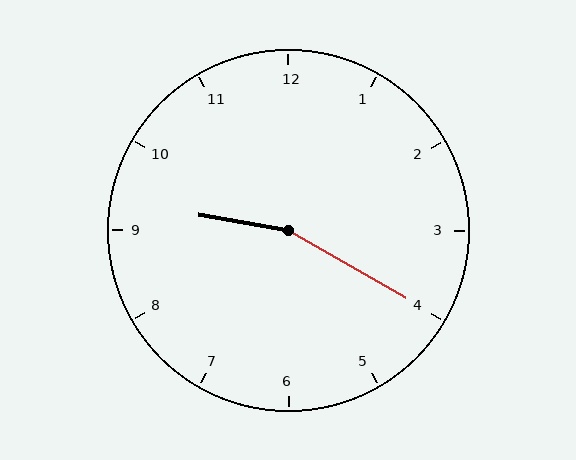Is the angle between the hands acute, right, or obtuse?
It is obtuse.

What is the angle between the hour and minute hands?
Approximately 160 degrees.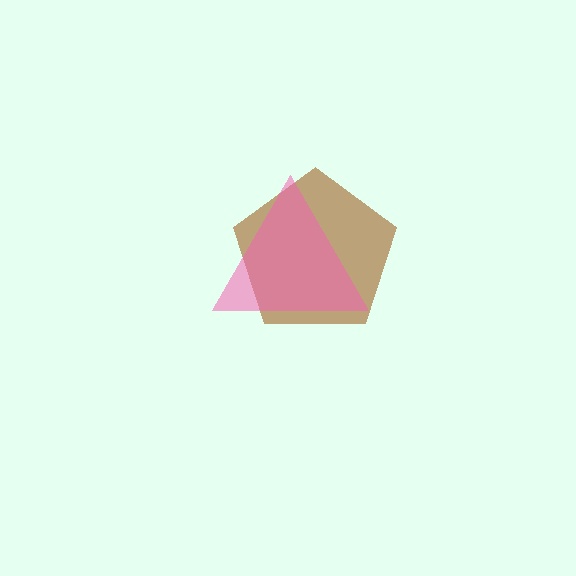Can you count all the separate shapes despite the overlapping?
Yes, there are 2 separate shapes.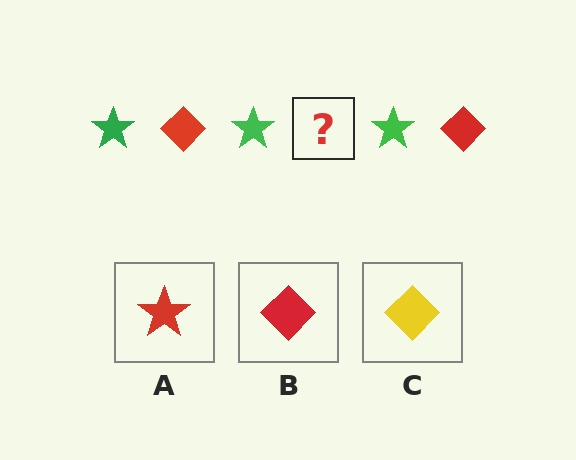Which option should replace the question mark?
Option B.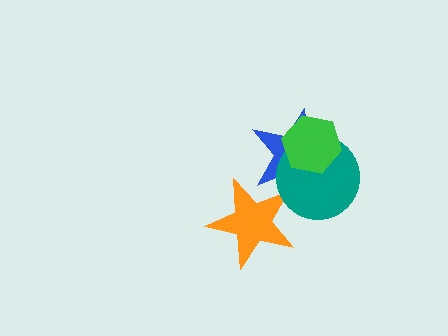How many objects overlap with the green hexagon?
2 objects overlap with the green hexagon.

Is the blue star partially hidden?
Yes, it is partially covered by another shape.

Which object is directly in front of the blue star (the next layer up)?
The teal circle is directly in front of the blue star.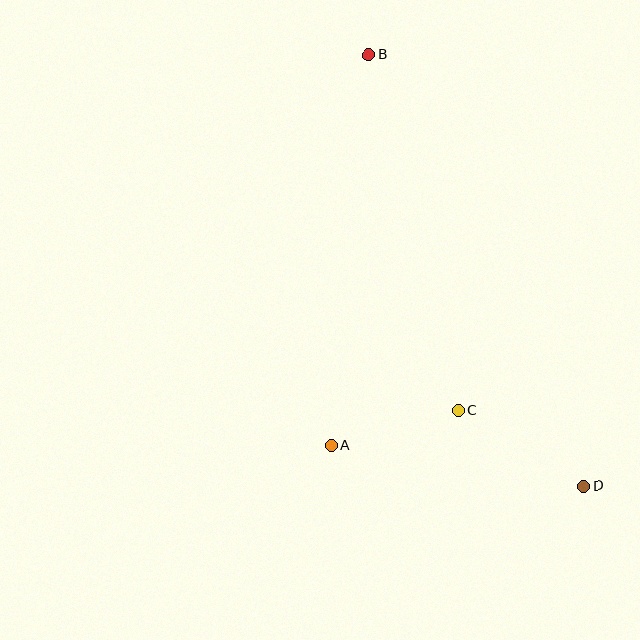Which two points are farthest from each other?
Points B and D are farthest from each other.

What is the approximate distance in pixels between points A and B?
The distance between A and B is approximately 392 pixels.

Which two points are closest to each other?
Points A and C are closest to each other.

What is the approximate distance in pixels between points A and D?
The distance between A and D is approximately 256 pixels.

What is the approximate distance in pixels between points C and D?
The distance between C and D is approximately 147 pixels.